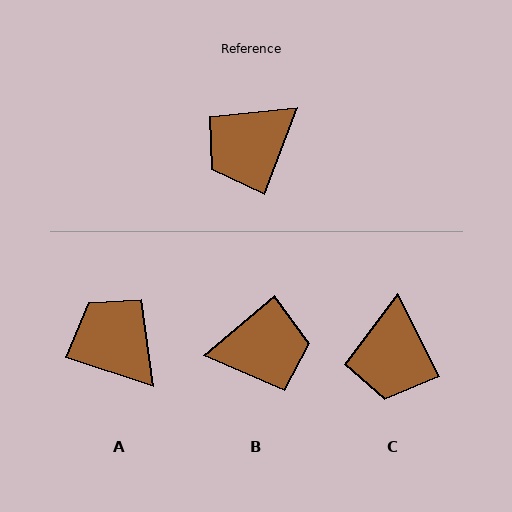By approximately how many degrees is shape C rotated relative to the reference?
Approximately 48 degrees counter-clockwise.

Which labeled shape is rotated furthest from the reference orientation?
B, about 151 degrees away.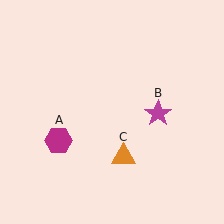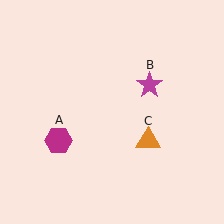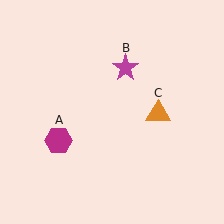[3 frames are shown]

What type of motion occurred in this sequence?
The magenta star (object B), orange triangle (object C) rotated counterclockwise around the center of the scene.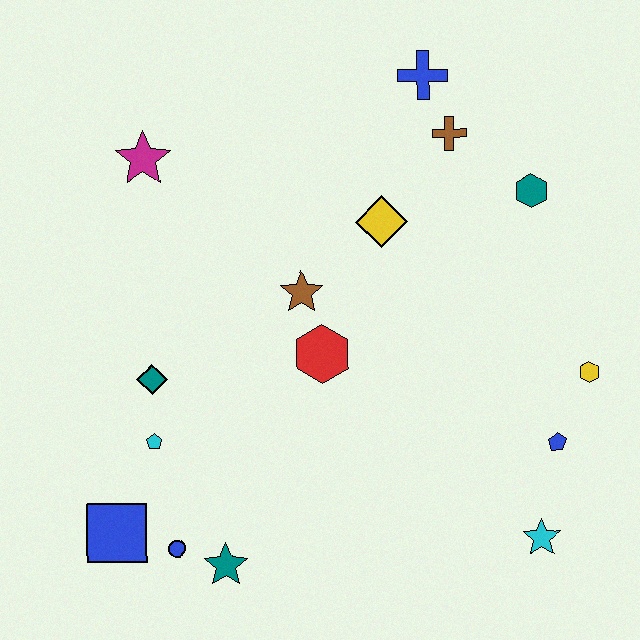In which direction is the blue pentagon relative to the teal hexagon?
The blue pentagon is below the teal hexagon.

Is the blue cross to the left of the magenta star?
No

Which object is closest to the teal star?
The blue circle is closest to the teal star.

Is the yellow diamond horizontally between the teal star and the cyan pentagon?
No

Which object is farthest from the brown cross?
The blue square is farthest from the brown cross.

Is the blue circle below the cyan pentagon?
Yes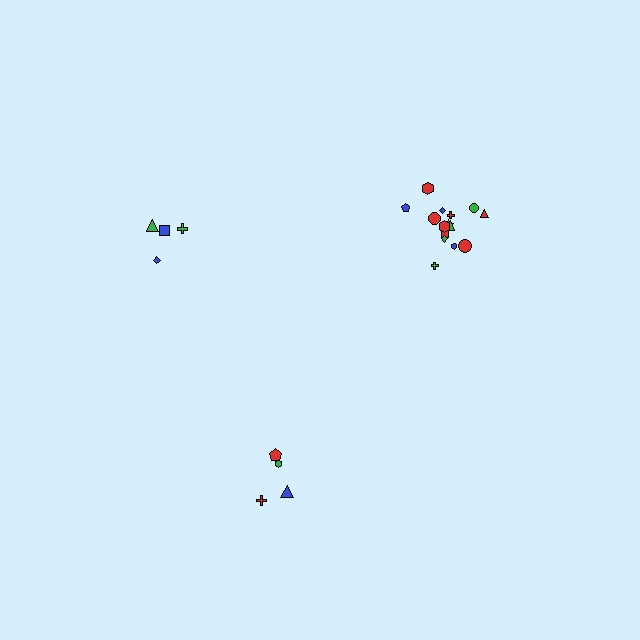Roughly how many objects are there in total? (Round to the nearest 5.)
Roughly 25 objects in total.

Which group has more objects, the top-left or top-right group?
The top-right group.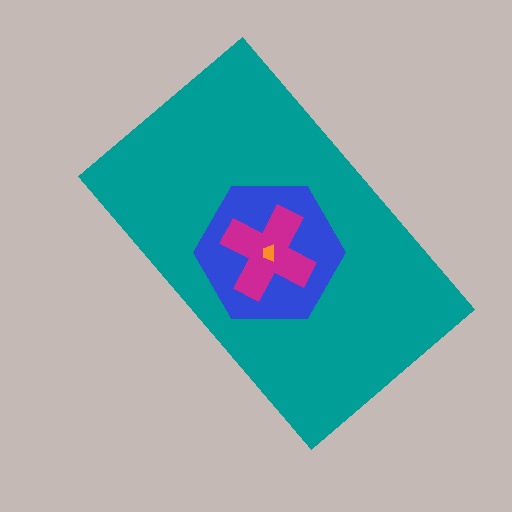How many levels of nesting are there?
4.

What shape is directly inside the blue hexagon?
The magenta cross.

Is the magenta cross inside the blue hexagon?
Yes.